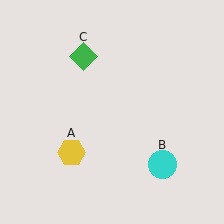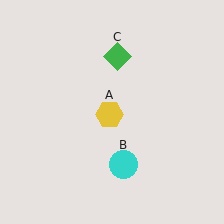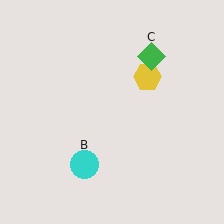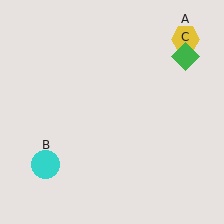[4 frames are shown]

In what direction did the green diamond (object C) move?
The green diamond (object C) moved right.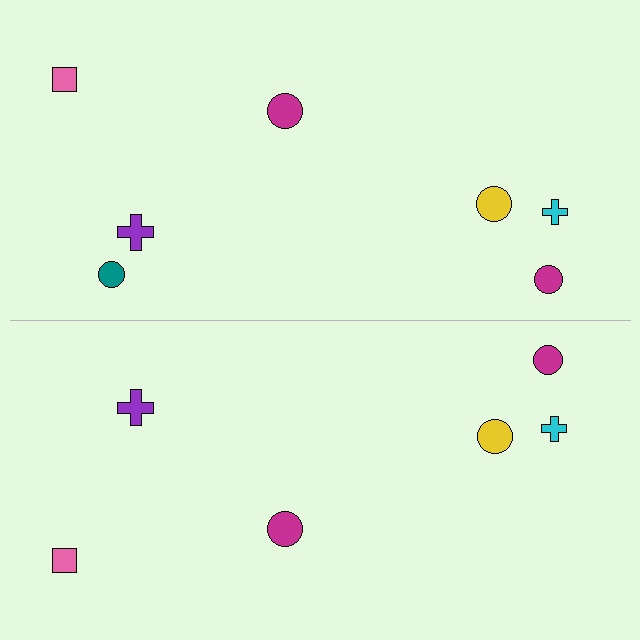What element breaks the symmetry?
A teal circle is missing from the bottom side.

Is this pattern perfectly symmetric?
No, the pattern is not perfectly symmetric. A teal circle is missing from the bottom side.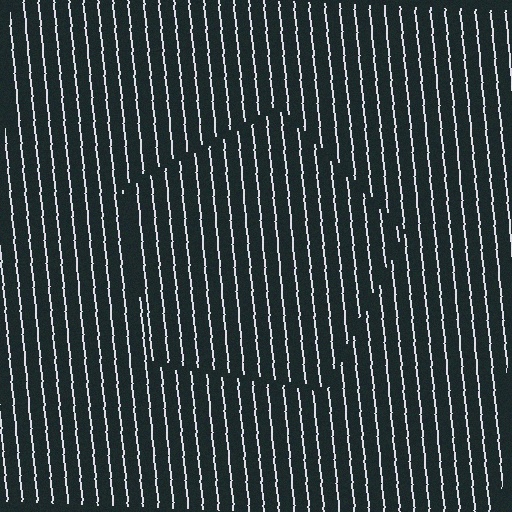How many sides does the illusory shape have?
5 sides — the line-ends trace a pentagon.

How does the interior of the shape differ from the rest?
The interior of the shape contains the same grating, shifted by half a period — the contour is defined by the phase discontinuity where line-ends from the inner and outer gratings abut.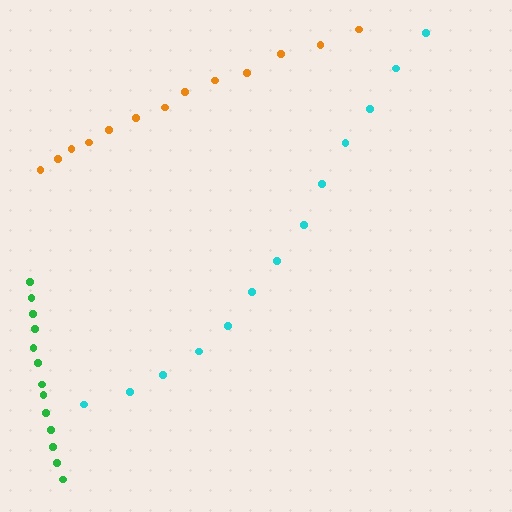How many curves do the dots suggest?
There are 3 distinct paths.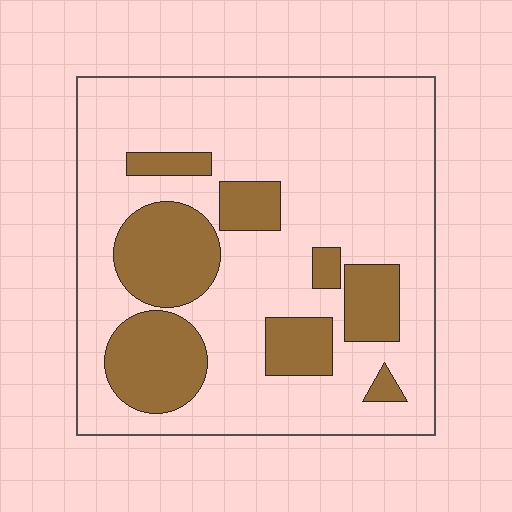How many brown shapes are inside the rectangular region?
8.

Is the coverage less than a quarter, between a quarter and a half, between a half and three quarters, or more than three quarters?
Between a quarter and a half.